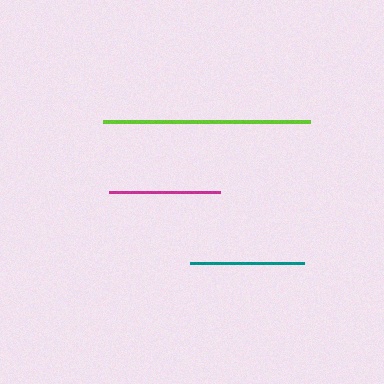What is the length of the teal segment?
The teal segment is approximately 114 pixels long.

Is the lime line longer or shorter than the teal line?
The lime line is longer than the teal line.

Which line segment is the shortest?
The magenta line is the shortest at approximately 111 pixels.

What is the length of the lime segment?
The lime segment is approximately 207 pixels long.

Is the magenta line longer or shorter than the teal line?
The teal line is longer than the magenta line.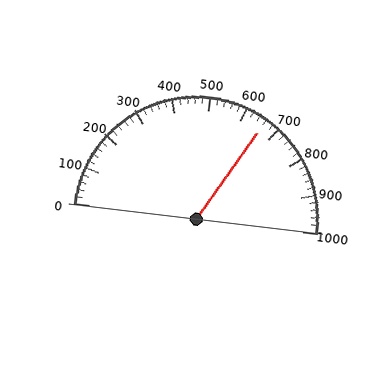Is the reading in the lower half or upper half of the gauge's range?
The reading is in the upper half of the range (0 to 1000).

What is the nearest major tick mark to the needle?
The nearest major tick mark is 700.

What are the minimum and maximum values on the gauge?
The gauge ranges from 0 to 1000.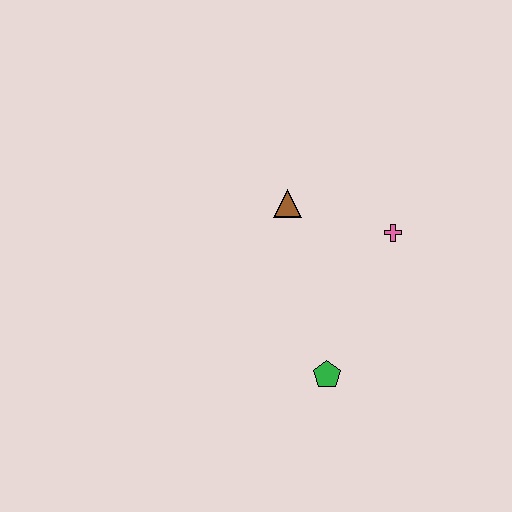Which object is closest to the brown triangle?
The pink cross is closest to the brown triangle.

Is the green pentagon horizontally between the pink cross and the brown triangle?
Yes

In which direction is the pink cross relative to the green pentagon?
The pink cross is above the green pentagon.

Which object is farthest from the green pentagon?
The brown triangle is farthest from the green pentagon.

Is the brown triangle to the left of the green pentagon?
Yes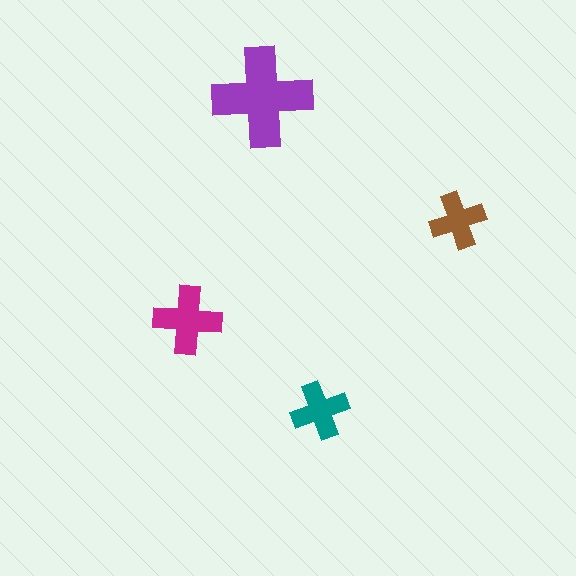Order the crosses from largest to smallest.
the purple one, the magenta one, the teal one, the brown one.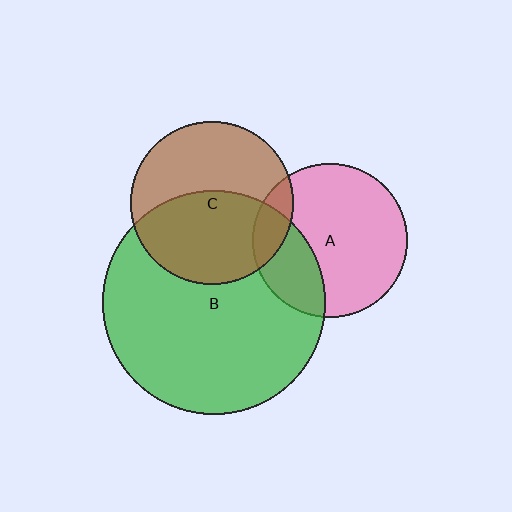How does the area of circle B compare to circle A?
Approximately 2.1 times.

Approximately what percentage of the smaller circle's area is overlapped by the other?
Approximately 15%.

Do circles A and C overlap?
Yes.